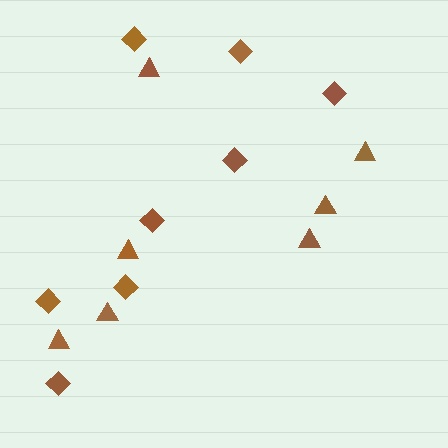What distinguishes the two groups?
There are 2 groups: one group of diamonds (8) and one group of triangles (7).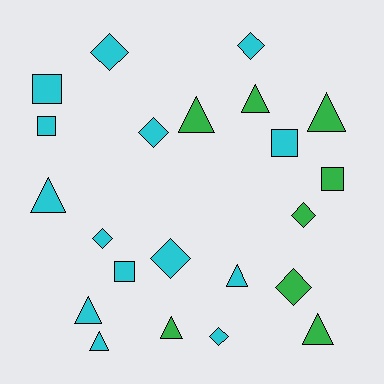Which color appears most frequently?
Cyan, with 14 objects.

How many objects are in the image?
There are 22 objects.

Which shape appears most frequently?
Triangle, with 9 objects.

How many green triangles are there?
There are 5 green triangles.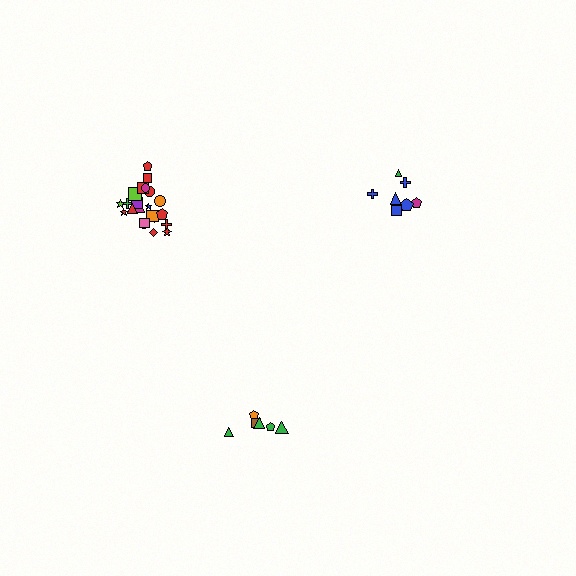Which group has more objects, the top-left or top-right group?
The top-left group.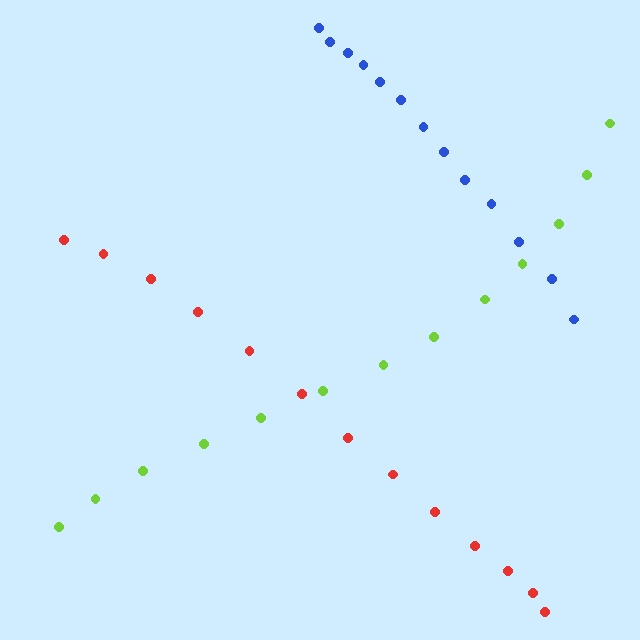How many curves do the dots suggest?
There are 3 distinct paths.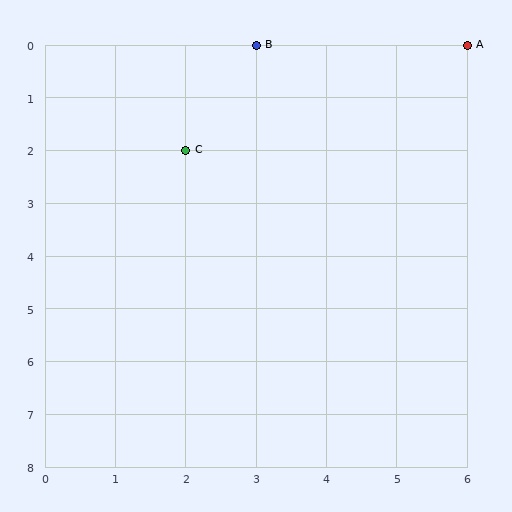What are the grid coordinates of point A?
Point A is at grid coordinates (6, 0).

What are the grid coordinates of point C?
Point C is at grid coordinates (2, 2).